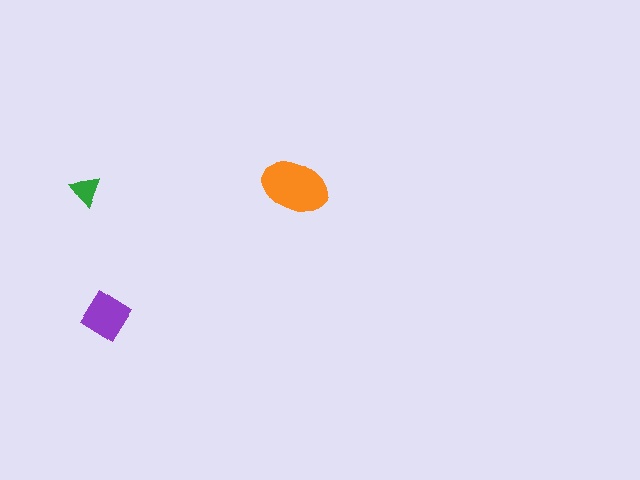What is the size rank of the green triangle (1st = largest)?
3rd.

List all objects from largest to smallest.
The orange ellipse, the purple diamond, the green triangle.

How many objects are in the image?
There are 3 objects in the image.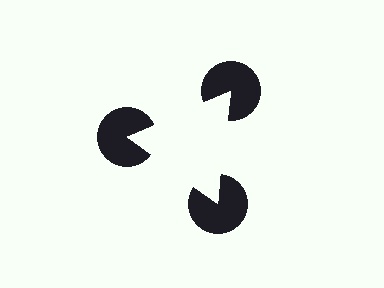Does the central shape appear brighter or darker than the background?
It typically appears slightly brighter than the background, even though no actual brightness change is drawn.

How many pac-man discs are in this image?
There are 3 — one at each vertex of the illusory triangle.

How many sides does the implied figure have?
3 sides.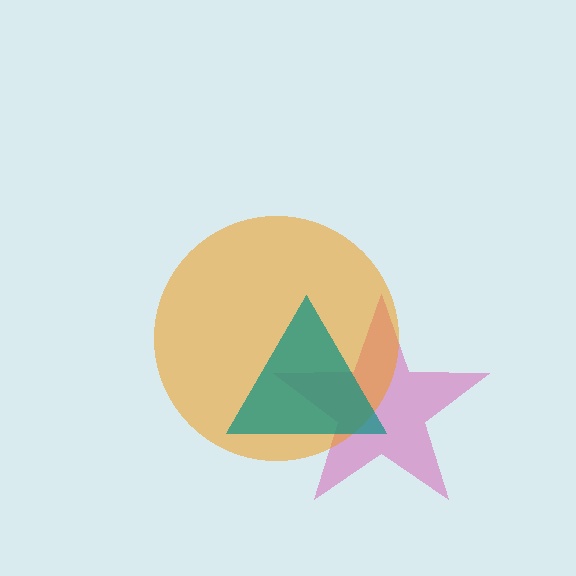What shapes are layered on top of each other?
The layered shapes are: a magenta star, an orange circle, a teal triangle.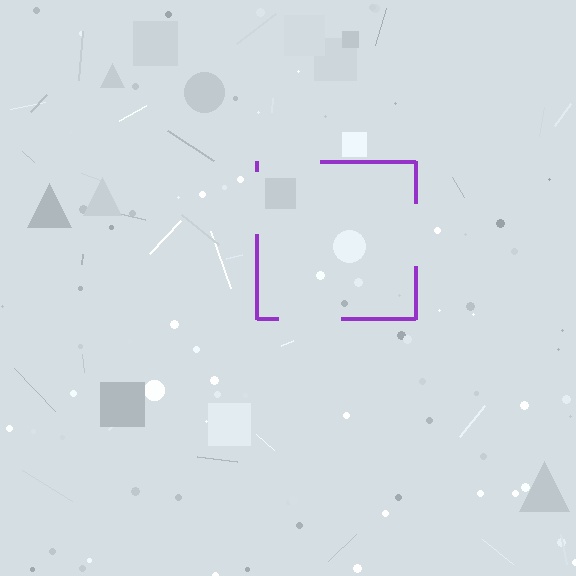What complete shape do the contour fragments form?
The contour fragments form a square.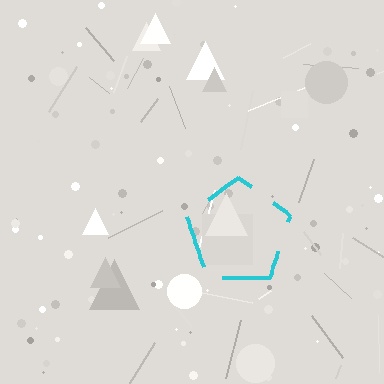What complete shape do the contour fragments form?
The contour fragments form a pentagon.